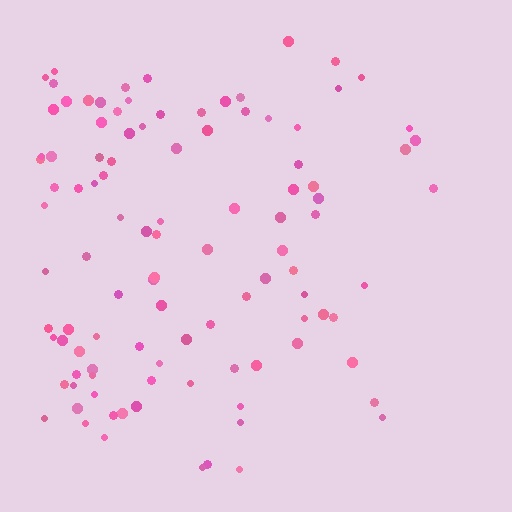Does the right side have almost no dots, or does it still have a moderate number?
Still a moderate number, just noticeably fewer than the left.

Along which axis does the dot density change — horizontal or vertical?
Horizontal.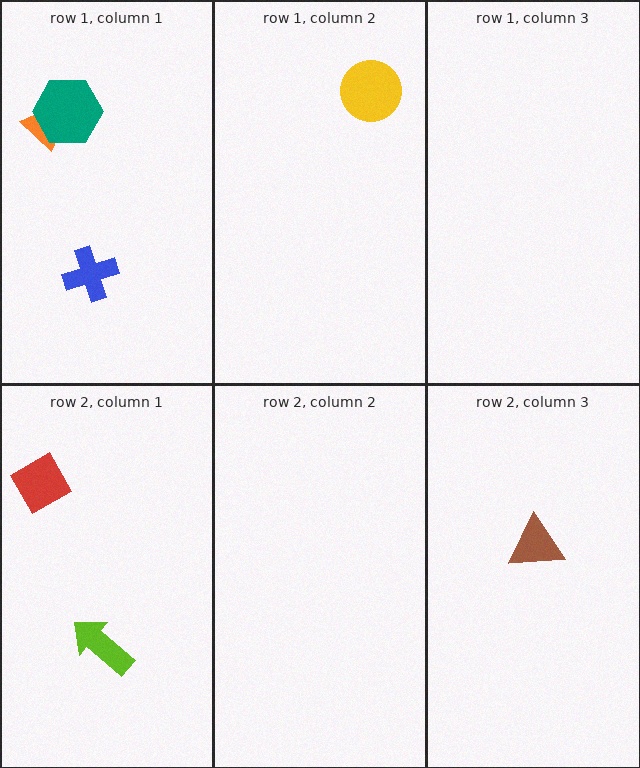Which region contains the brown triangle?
The row 2, column 3 region.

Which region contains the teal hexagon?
The row 1, column 1 region.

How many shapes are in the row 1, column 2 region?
1.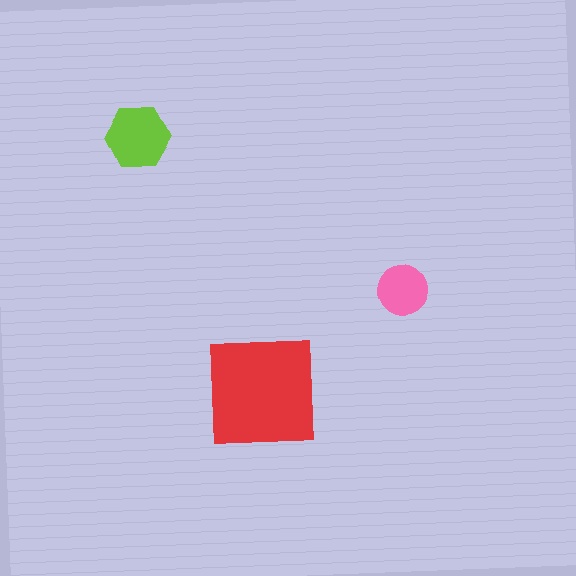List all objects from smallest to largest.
The pink circle, the lime hexagon, the red square.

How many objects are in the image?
There are 3 objects in the image.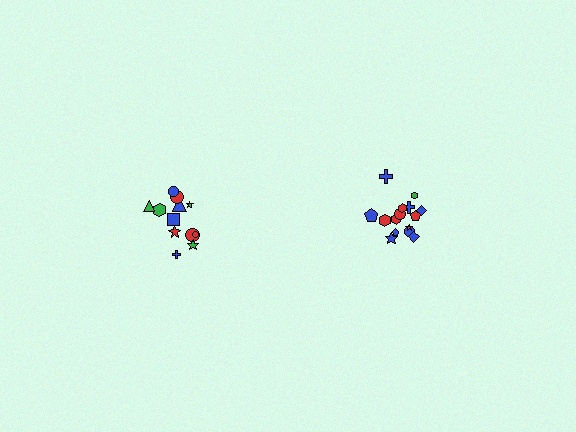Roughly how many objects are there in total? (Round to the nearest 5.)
Roughly 25 objects in total.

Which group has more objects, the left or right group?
The right group.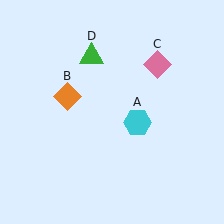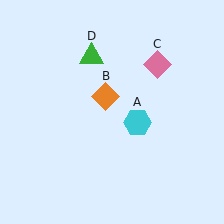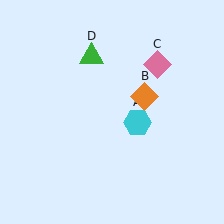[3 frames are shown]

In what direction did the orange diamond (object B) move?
The orange diamond (object B) moved right.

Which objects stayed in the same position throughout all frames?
Cyan hexagon (object A) and pink diamond (object C) and green triangle (object D) remained stationary.